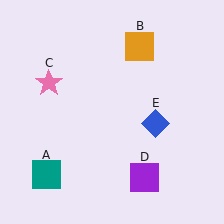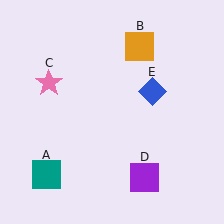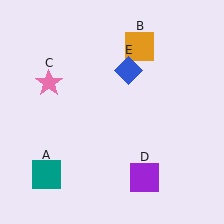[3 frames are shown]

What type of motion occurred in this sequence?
The blue diamond (object E) rotated counterclockwise around the center of the scene.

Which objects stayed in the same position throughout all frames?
Teal square (object A) and orange square (object B) and pink star (object C) and purple square (object D) remained stationary.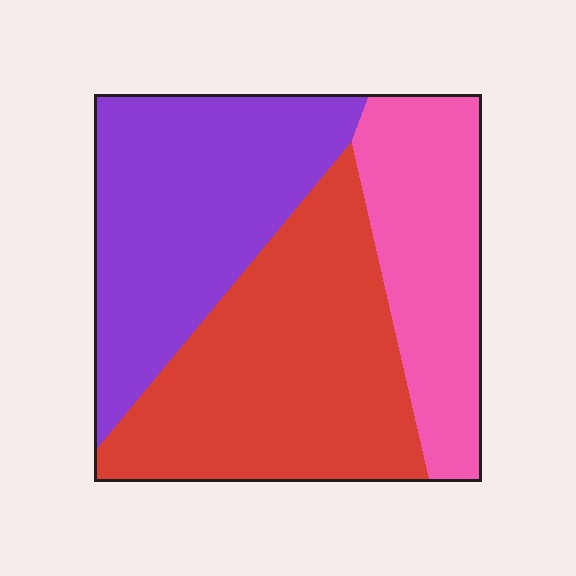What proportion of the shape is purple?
Purple takes up between a quarter and a half of the shape.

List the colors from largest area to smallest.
From largest to smallest: red, purple, pink.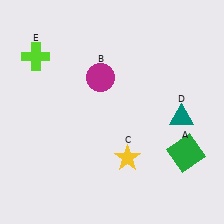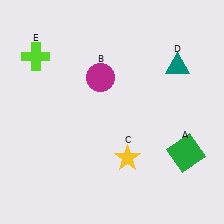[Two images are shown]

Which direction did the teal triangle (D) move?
The teal triangle (D) moved up.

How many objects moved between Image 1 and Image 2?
1 object moved between the two images.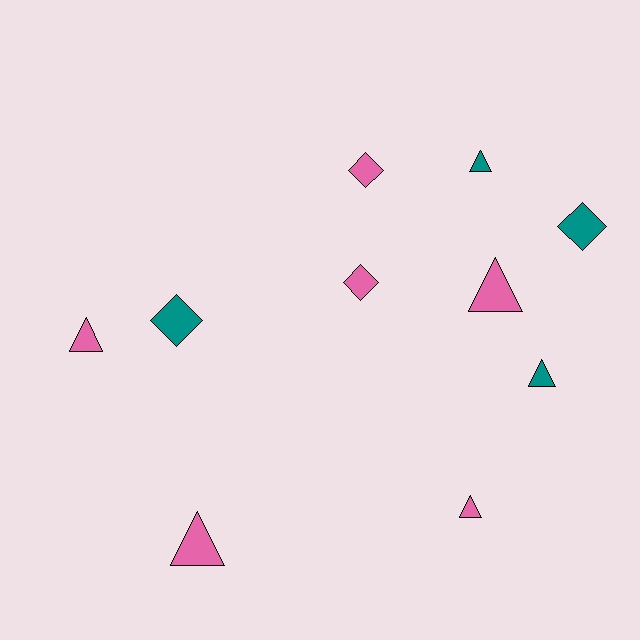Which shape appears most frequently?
Triangle, with 6 objects.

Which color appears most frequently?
Pink, with 6 objects.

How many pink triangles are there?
There are 4 pink triangles.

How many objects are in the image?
There are 10 objects.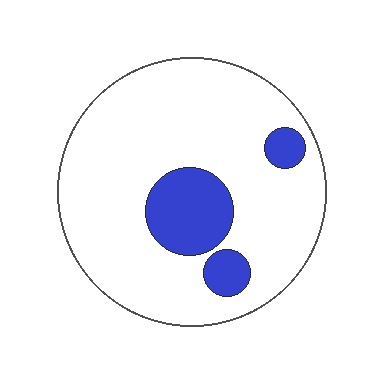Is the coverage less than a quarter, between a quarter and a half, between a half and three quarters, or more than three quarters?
Less than a quarter.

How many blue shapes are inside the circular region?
3.